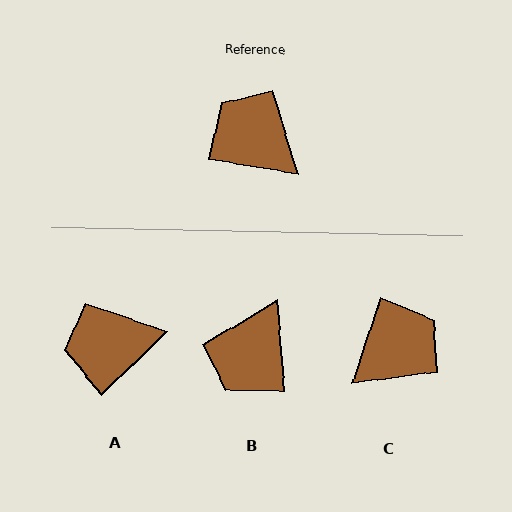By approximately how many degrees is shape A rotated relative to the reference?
Approximately 53 degrees counter-clockwise.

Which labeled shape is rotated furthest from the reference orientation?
B, about 103 degrees away.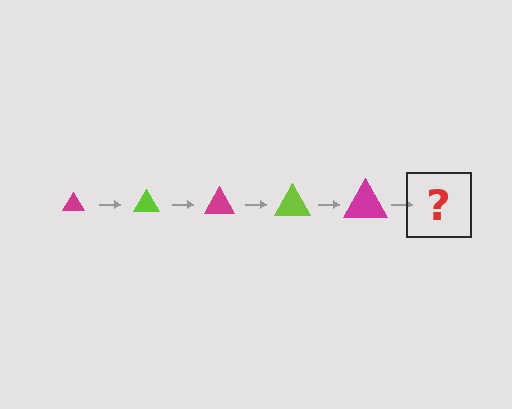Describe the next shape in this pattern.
It should be a lime triangle, larger than the previous one.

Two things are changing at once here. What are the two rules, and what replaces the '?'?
The two rules are that the triangle grows larger each step and the color cycles through magenta and lime. The '?' should be a lime triangle, larger than the previous one.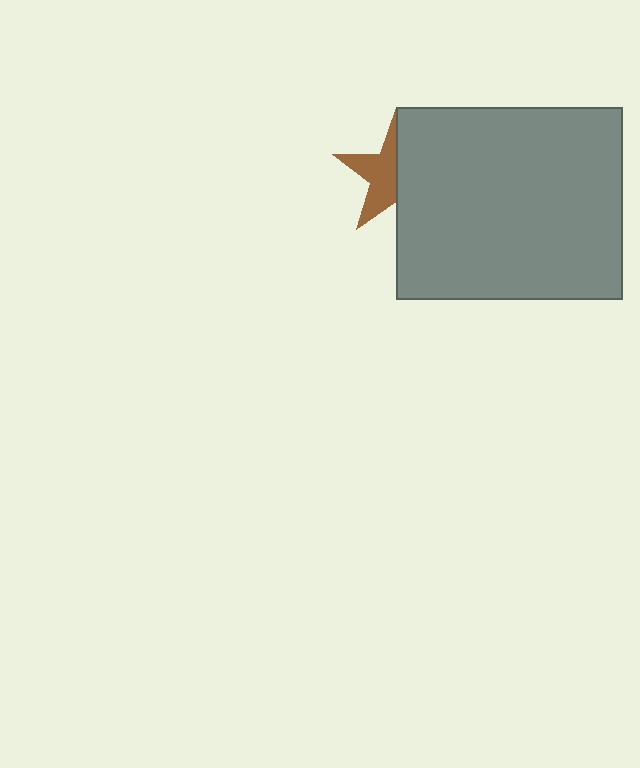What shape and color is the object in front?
The object in front is a gray rectangle.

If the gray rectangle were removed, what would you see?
You would see the complete brown star.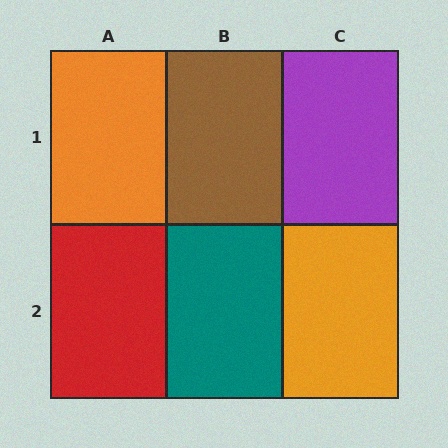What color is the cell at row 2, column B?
Teal.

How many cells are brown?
1 cell is brown.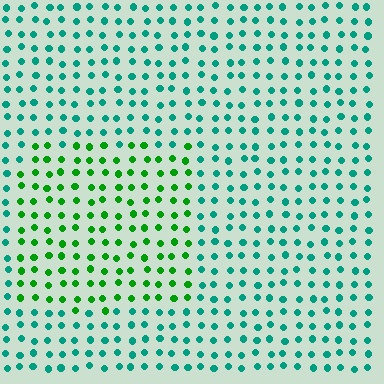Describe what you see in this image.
The image is filled with small teal elements in a uniform arrangement. A rectangle-shaped region is visible where the elements are tinted to a slightly different hue, forming a subtle color boundary.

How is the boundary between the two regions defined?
The boundary is defined purely by a slight shift in hue (about 45 degrees). Spacing, size, and orientation are identical on both sides.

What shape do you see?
I see a rectangle.